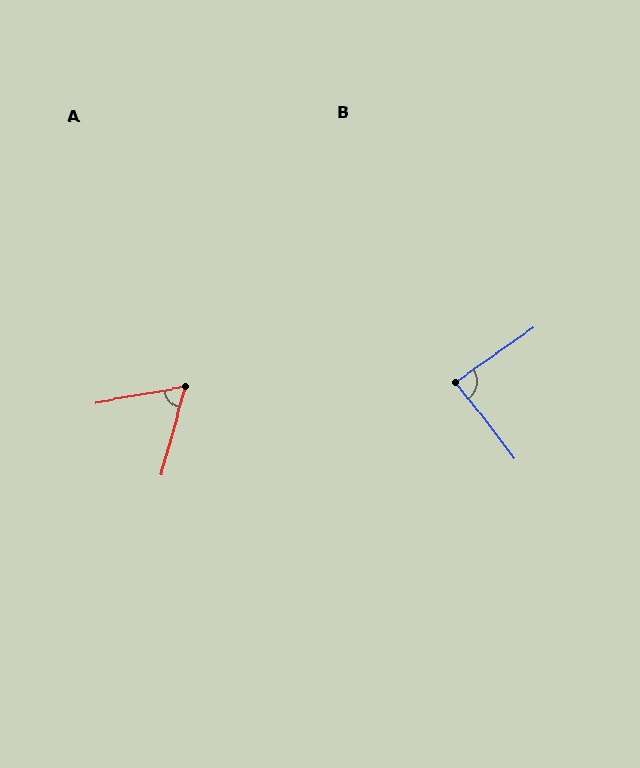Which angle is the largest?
B, at approximately 87 degrees.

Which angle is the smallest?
A, at approximately 65 degrees.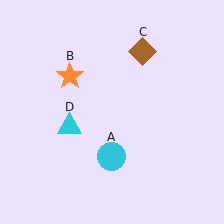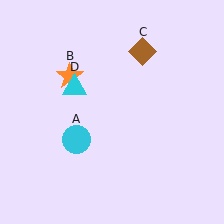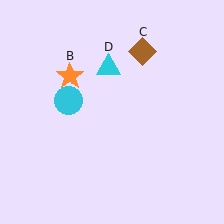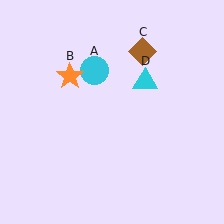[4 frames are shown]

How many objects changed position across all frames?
2 objects changed position: cyan circle (object A), cyan triangle (object D).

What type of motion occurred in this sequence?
The cyan circle (object A), cyan triangle (object D) rotated clockwise around the center of the scene.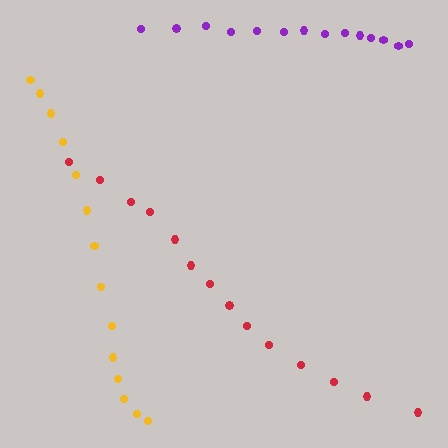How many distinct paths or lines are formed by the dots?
There are 3 distinct paths.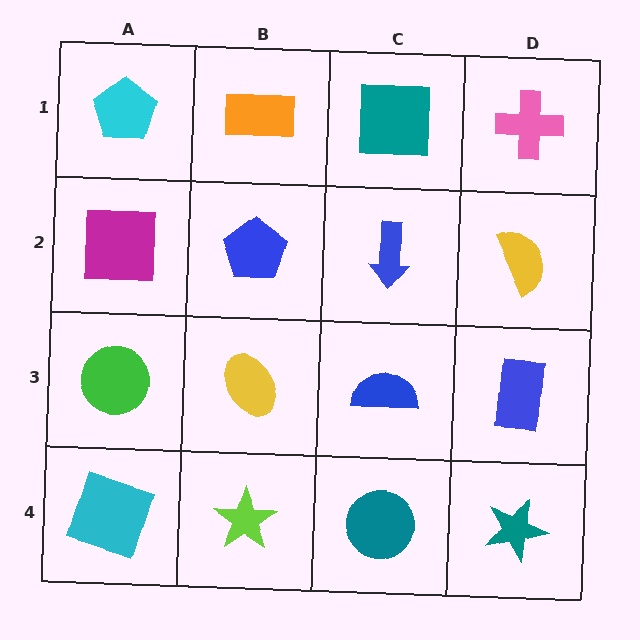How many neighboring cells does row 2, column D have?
3.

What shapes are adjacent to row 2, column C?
A teal square (row 1, column C), a blue semicircle (row 3, column C), a blue pentagon (row 2, column B), a yellow semicircle (row 2, column D).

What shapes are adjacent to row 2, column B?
An orange rectangle (row 1, column B), a yellow ellipse (row 3, column B), a magenta square (row 2, column A), a blue arrow (row 2, column C).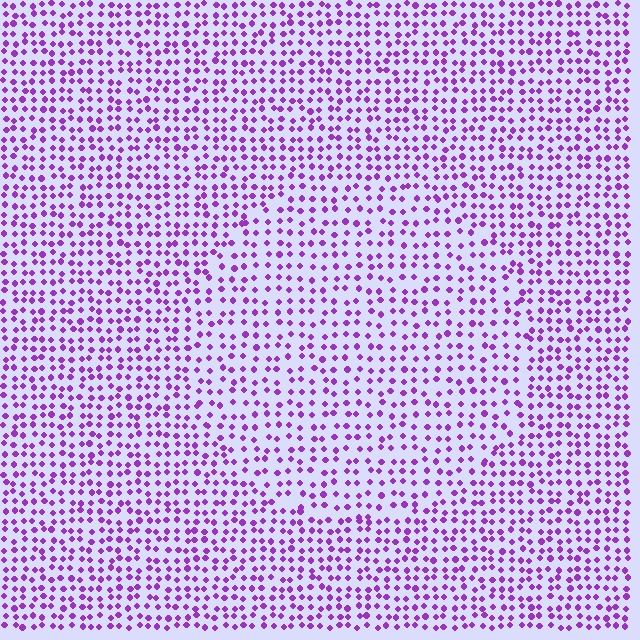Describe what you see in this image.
The image contains small purple elements arranged at two different densities. A circle-shaped region is visible where the elements are less densely packed than the surrounding area.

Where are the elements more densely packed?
The elements are more densely packed outside the circle boundary.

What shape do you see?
I see a circle.